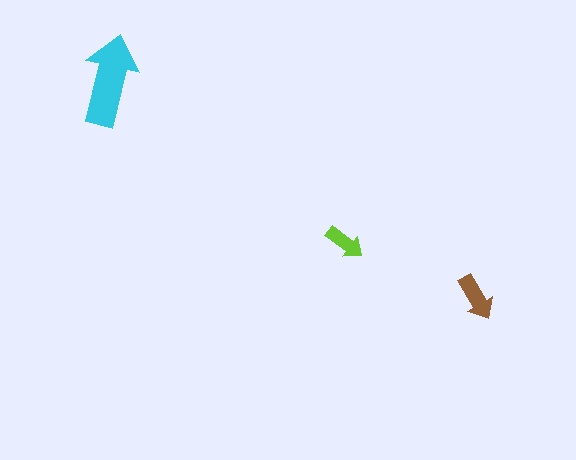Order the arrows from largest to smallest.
the cyan one, the brown one, the lime one.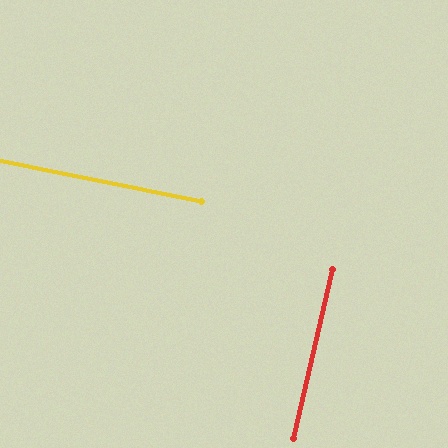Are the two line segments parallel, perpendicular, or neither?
Perpendicular — they meet at approximately 89°.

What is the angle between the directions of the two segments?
Approximately 89 degrees.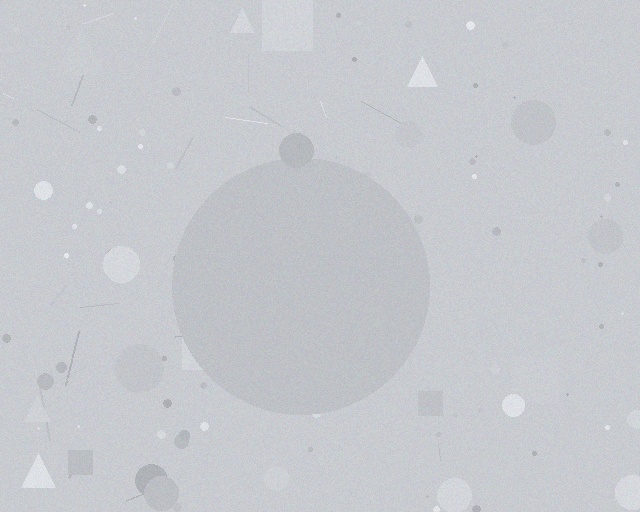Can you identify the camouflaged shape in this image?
The camouflaged shape is a circle.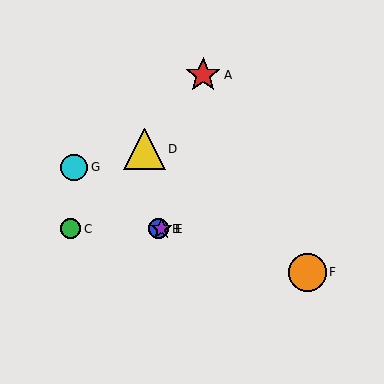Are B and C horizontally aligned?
Yes, both are at y≈229.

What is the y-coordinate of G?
Object G is at y≈167.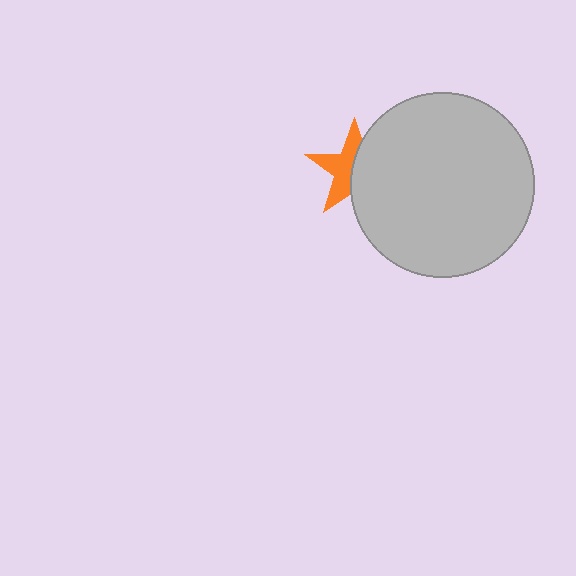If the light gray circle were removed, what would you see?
You would see the complete orange star.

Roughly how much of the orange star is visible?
About half of it is visible (roughly 51%).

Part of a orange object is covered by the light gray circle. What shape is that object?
It is a star.